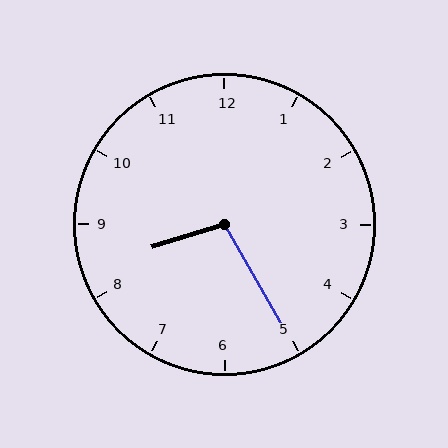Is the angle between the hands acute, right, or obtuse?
It is obtuse.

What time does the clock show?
8:25.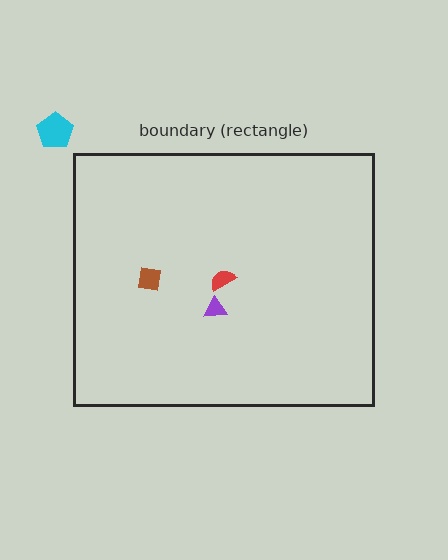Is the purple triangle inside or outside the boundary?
Inside.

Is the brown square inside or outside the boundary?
Inside.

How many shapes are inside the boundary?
3 inside, 1 outside.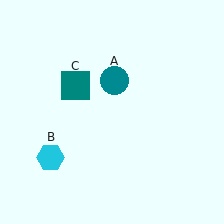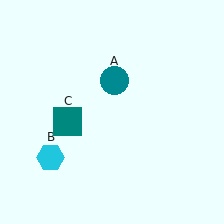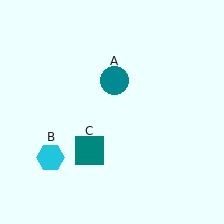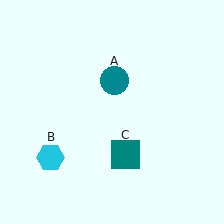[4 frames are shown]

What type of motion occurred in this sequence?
The teal square (object C) rotated counterclockwise around the center of the scene.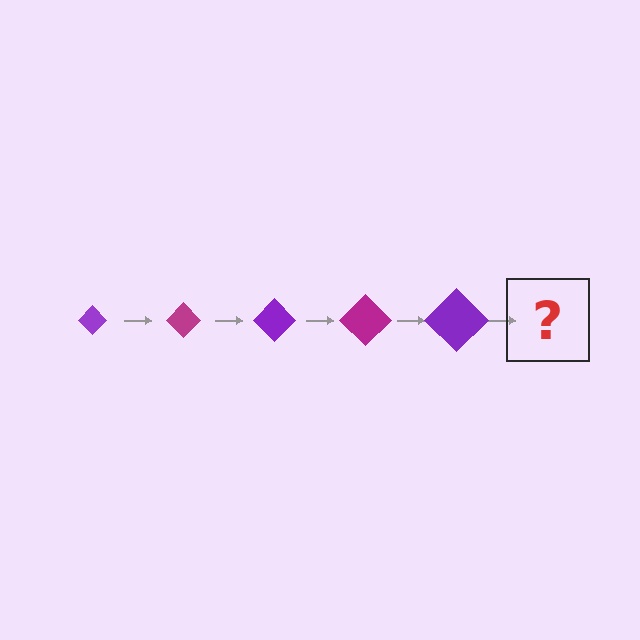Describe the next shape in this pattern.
It should be a magenta diamond, larger than the previous one.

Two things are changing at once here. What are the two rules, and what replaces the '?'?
The two rules are that the diamond grows larger each step and the color cycles through purple and magenta. The '?' should be a magenta diamond, larger than the previous one.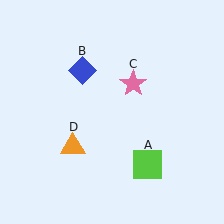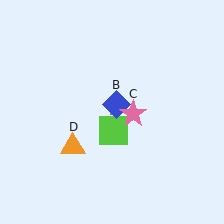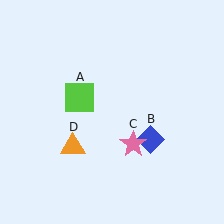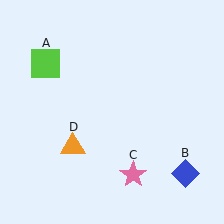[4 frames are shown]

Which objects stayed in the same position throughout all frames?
Orange triangle (object D) remained stationary.